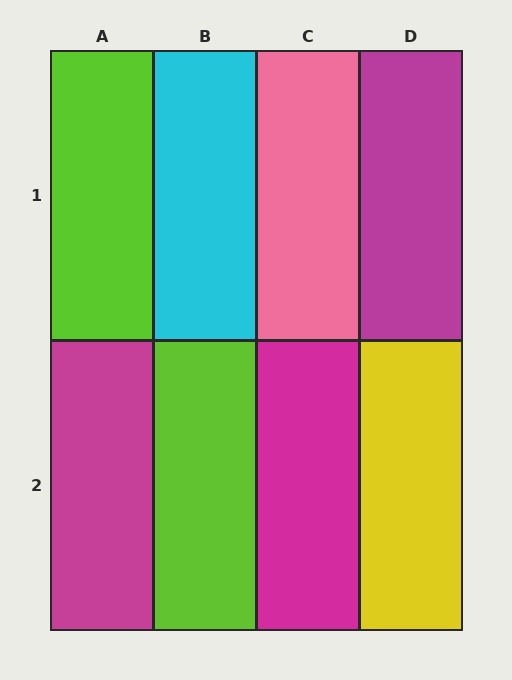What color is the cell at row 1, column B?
Cyan.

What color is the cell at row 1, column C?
Pink.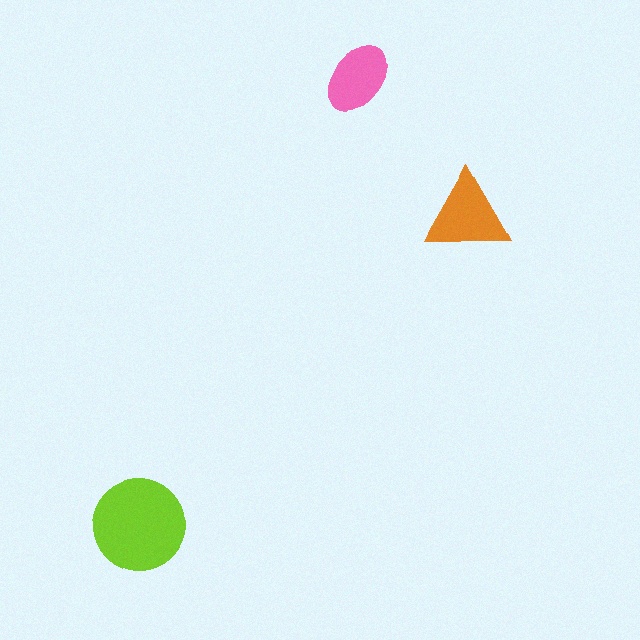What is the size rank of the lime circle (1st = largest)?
1st.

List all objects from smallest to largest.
The pink ellipse, the orange triangle, the lime circle.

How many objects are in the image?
There are 3 objects in the image.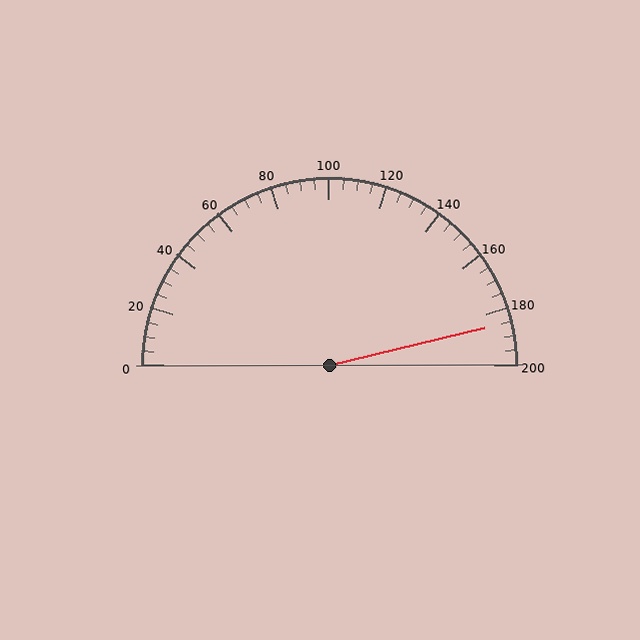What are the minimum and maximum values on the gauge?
The gauge ranges from 0 to 200.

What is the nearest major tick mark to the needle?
The nearest major tick mark is 180.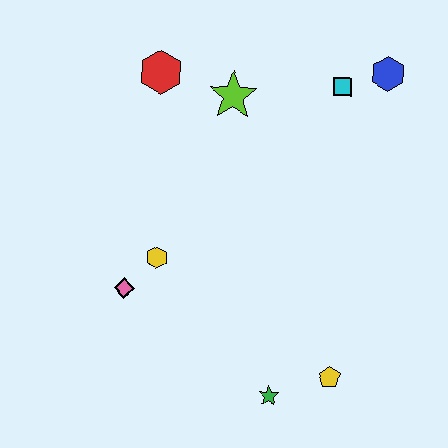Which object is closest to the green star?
The yellow pentagon is closest to the green star.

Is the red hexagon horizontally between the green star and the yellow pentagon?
No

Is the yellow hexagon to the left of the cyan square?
Yes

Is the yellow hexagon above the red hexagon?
No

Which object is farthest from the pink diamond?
The blue hexagon is farthest from the pink diamond.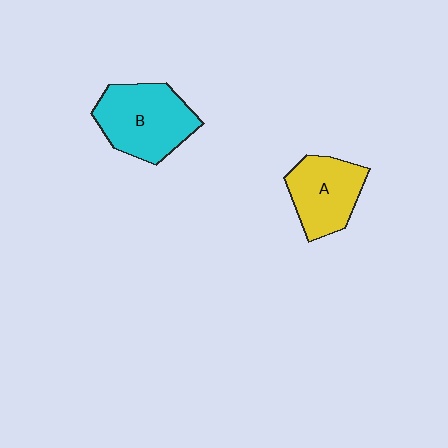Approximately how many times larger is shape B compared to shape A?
Approximately 1.3 times.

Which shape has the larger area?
Shape B (cyan).